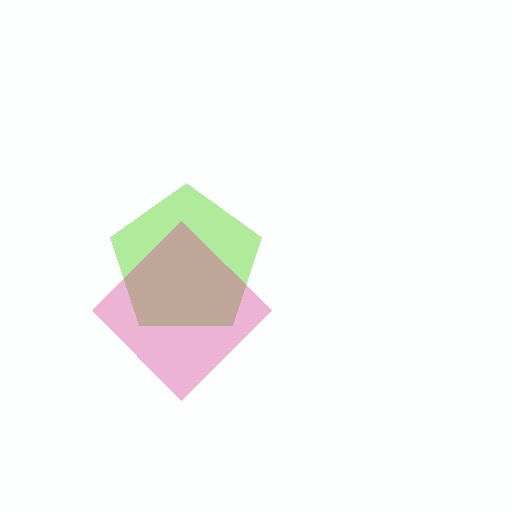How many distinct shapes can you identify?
There are 2 distinct shapes: a lime pentagon, a magenta diamond.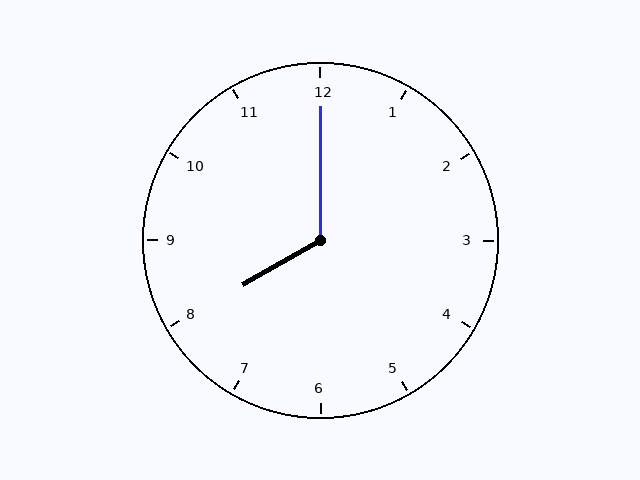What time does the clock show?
8:00.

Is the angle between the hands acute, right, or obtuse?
It is obtuse.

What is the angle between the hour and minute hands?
Approximately 120 degrees.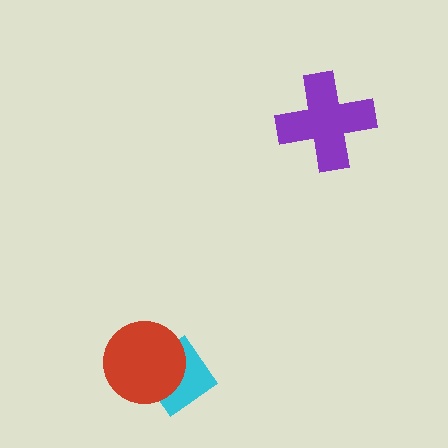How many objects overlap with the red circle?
1 object overlaps with the red circle.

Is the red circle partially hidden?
No, no other shape covers it.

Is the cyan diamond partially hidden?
Yes, it is partially covered by another shape.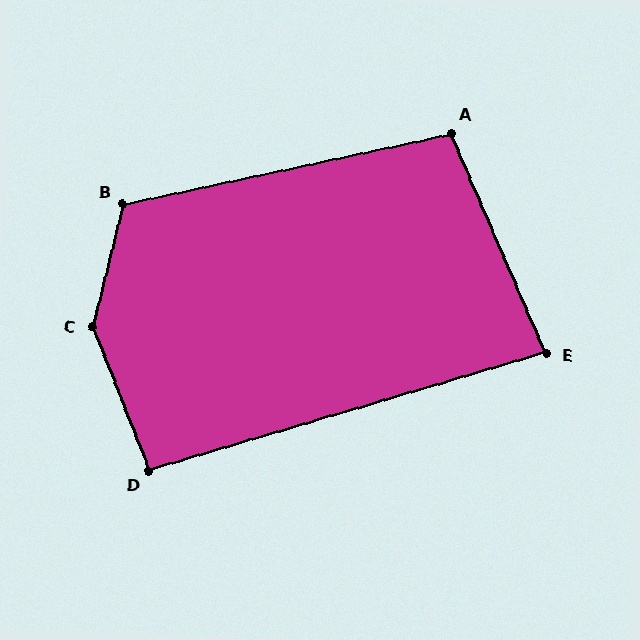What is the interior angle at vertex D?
Approximately 95 degrees (obtuse).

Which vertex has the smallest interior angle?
E, at approximately 83 degrees.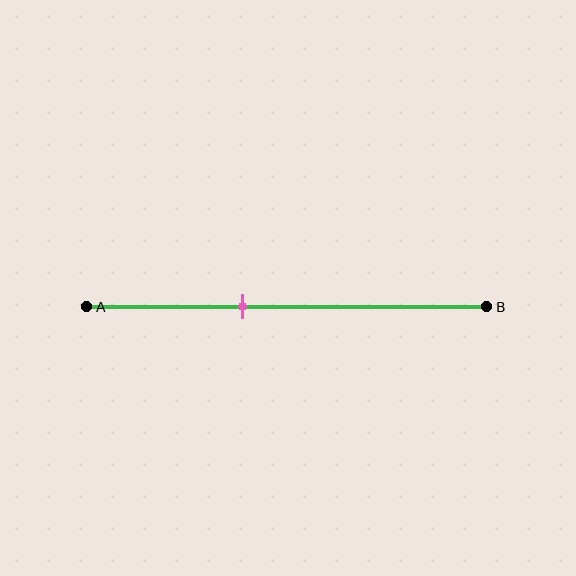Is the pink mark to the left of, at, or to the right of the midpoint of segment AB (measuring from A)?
The pink mark is to the left of the midpoint of segment AB.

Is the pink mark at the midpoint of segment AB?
No, the mark is at about 40% from A, not at the 50% midpoint.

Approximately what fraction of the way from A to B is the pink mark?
The pink mark is approximately 40% of the way from A to B.